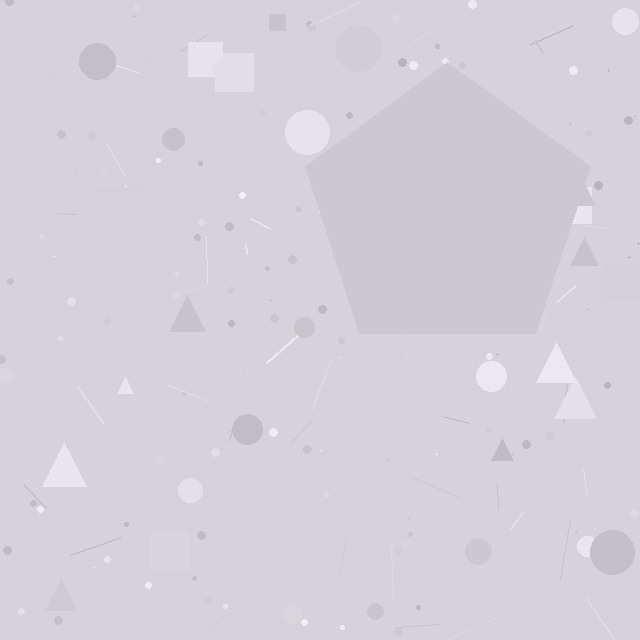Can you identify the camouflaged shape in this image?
The camouflaged shape is a pentagon.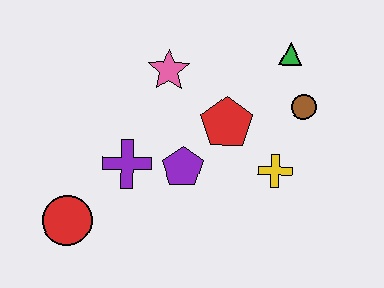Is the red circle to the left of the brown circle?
Yes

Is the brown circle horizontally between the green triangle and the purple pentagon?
No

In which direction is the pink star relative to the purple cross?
The pink star is above the purple cross.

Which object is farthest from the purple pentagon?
The green triangle is farthest from the purple pentagon.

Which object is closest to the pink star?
The red pentagon is closest to the pink star.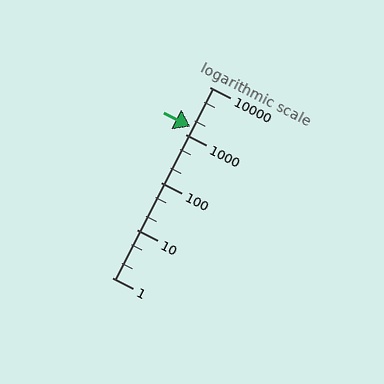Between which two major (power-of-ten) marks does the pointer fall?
The pointer is between 1000 and 10000.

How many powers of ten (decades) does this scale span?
The scale spans 4 decades, from 1 to 10000.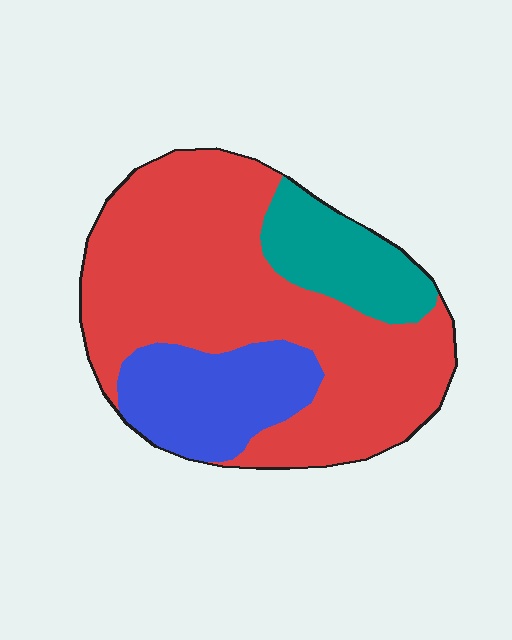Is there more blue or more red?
Red.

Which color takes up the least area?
Teal, at roughly 15%.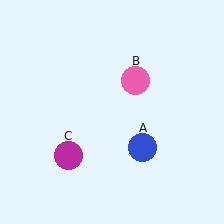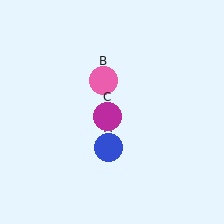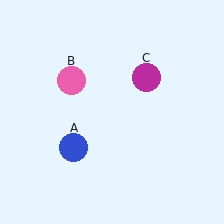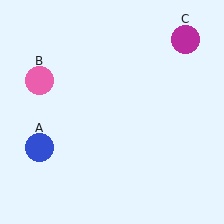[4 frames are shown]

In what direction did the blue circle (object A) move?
The blue circle (object A) moved left.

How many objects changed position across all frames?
3 objects changed position: blue circle (object A), pink circle (object B), magenta circle (object C).